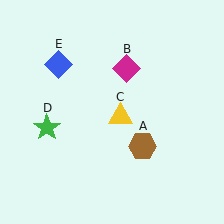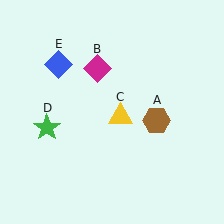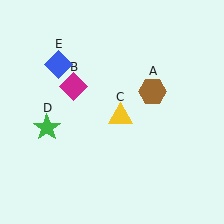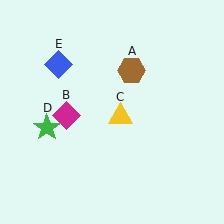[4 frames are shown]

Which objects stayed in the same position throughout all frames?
Yellow triangle (object C) and green star (object D) and blue diamond (object E) remained stationary.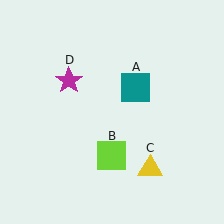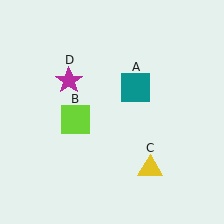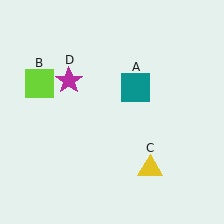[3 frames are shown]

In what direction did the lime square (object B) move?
The lime square (object B) moved up and to the left.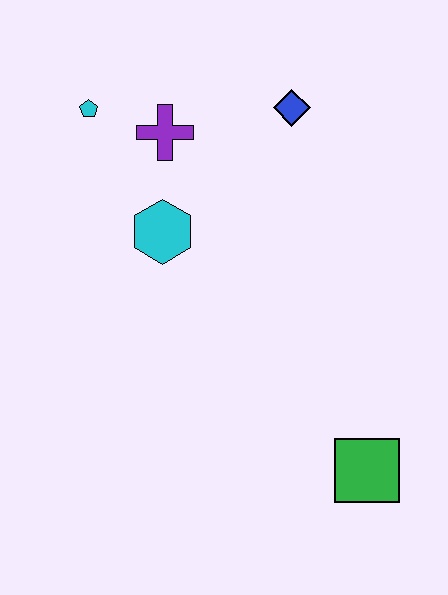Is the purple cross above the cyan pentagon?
No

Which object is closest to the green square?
The cyan hexagon is closest to the green square.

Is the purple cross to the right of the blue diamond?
No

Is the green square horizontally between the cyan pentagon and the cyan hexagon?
No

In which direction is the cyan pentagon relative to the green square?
The cyan pentagon is above the green square.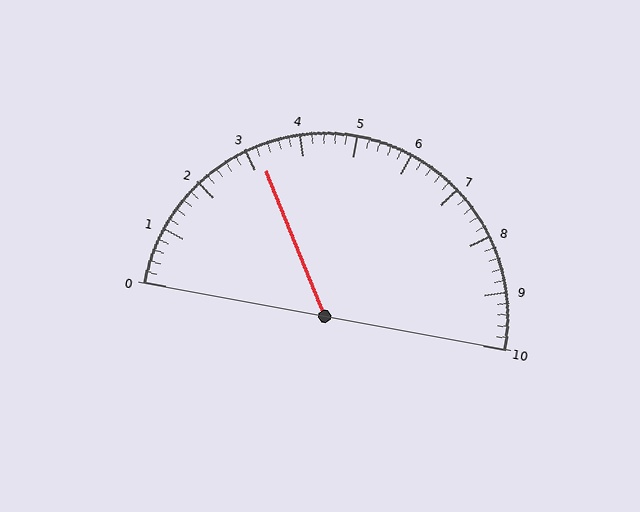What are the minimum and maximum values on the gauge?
The gauge ranges from 0 to 10.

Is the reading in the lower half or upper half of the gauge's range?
The reading is in the lower half of the range (0 to 10).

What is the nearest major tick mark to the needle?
The nearest major tick mark is 3.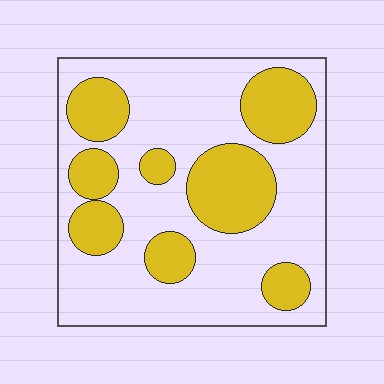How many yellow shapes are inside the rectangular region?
8.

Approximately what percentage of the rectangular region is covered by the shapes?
Approximately 35%.